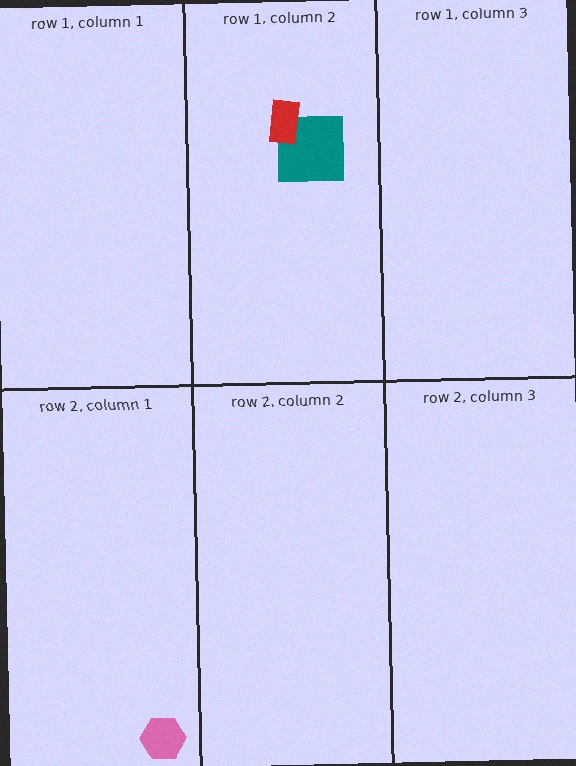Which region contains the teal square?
The row 1, column 2 region.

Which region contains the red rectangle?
The row 1, column 2 region.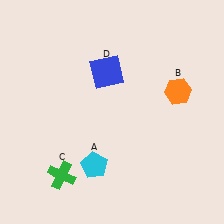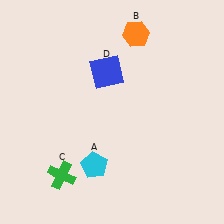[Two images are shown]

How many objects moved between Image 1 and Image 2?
1 object moved between the two images.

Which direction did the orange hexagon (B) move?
The orange hexagon (B) moved up.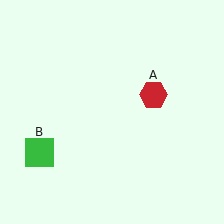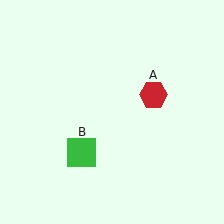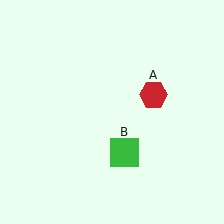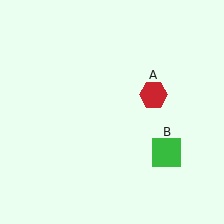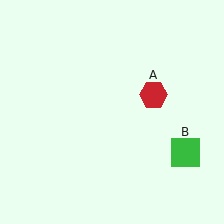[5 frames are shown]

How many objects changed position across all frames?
1 object changed position: green square (object B).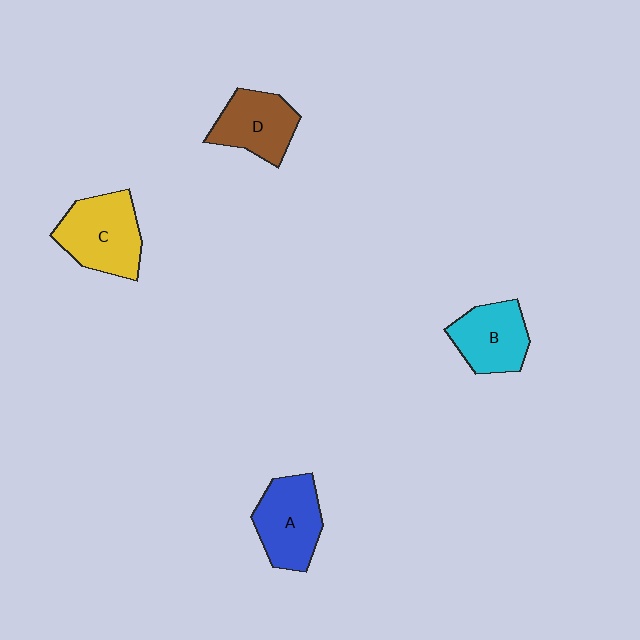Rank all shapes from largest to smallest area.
From largest to smallest: C (yellow), A (blue), B (cyan), D (brown).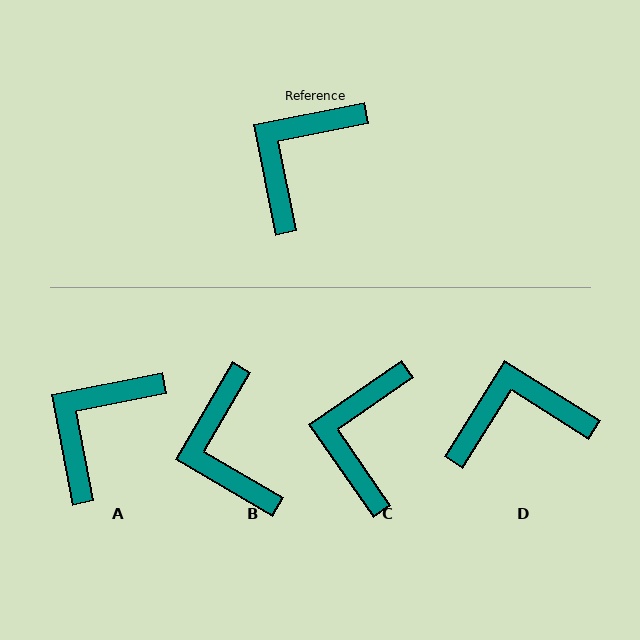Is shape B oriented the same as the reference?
No, it is off by about 49 degrees.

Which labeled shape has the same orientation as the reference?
A.